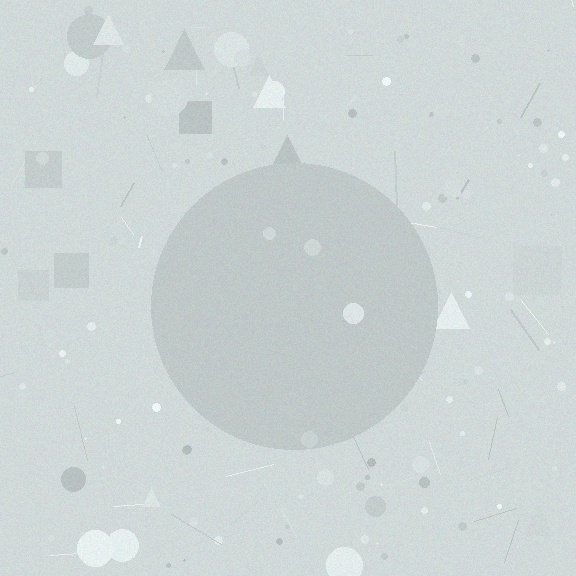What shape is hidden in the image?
A circle is hidden in the image.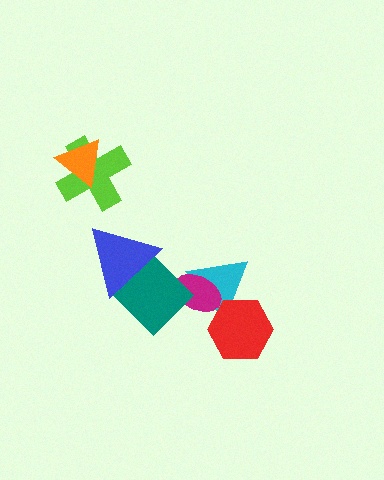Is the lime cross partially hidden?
Yes, it is partially covered by another shape.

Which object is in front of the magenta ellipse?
The teal diamond is in front of the magenta ellipse.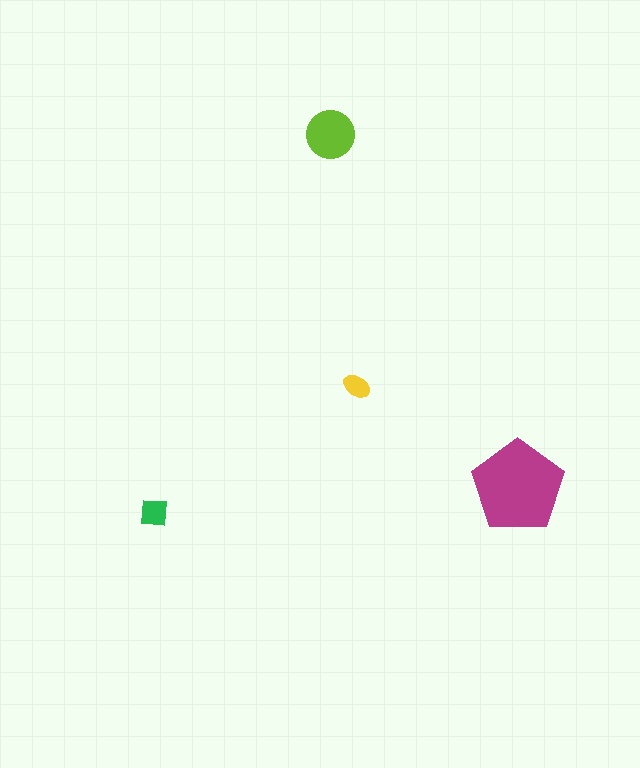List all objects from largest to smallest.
The magenta pentagon, the lime circle, the green square, the yellow ellipse.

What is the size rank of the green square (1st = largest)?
3rd.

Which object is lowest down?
The green square is bottommost.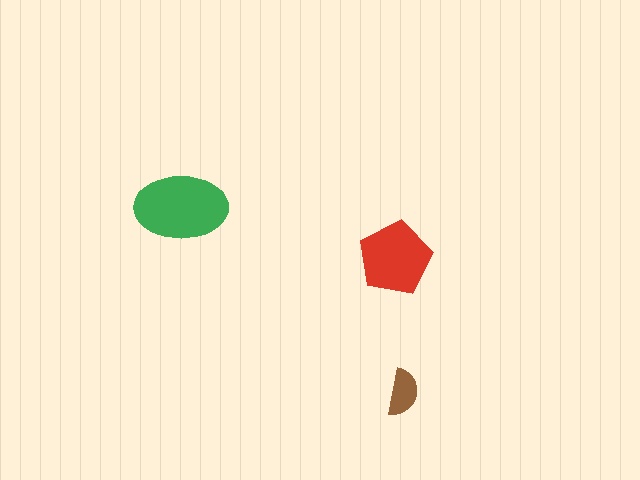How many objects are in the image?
There are 3 objects in the image.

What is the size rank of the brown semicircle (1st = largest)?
3rd.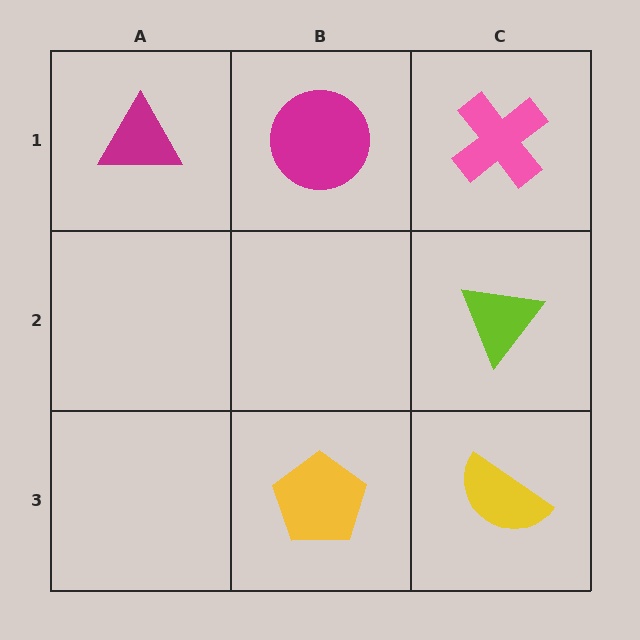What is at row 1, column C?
A pink cross.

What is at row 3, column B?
A yellow pentagon.